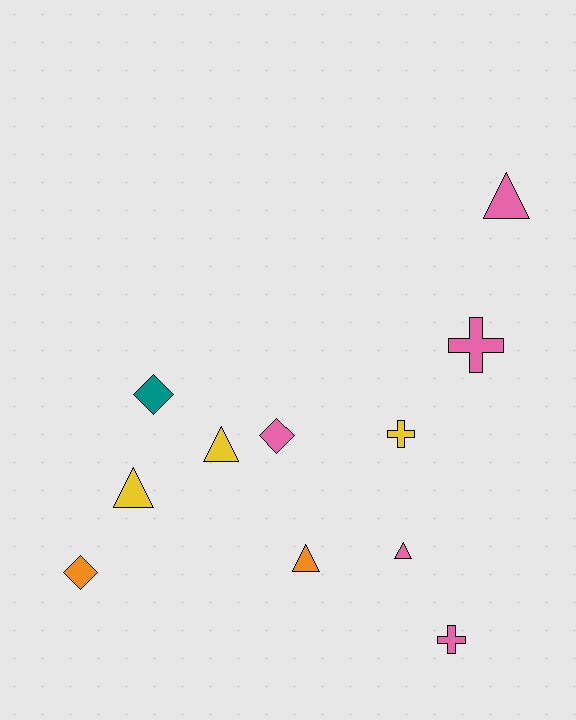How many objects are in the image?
There are 11 objects.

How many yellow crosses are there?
There is 1 yellow cross.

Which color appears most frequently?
Pink, with 5 objects.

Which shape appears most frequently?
Triangle, with 5 objects.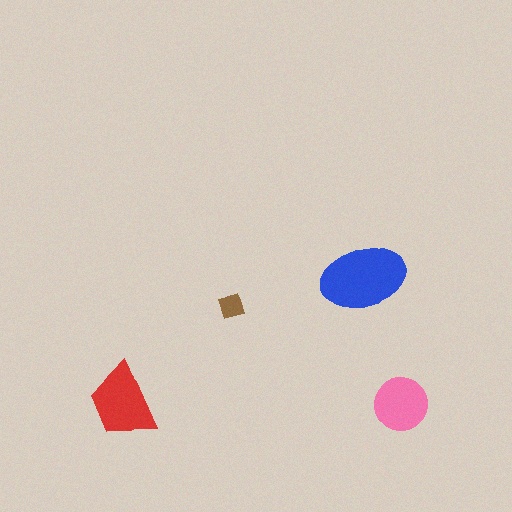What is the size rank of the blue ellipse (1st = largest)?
1st.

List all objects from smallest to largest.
The brown diamond, the pink circle, the red trapezoid, the blue ellipse.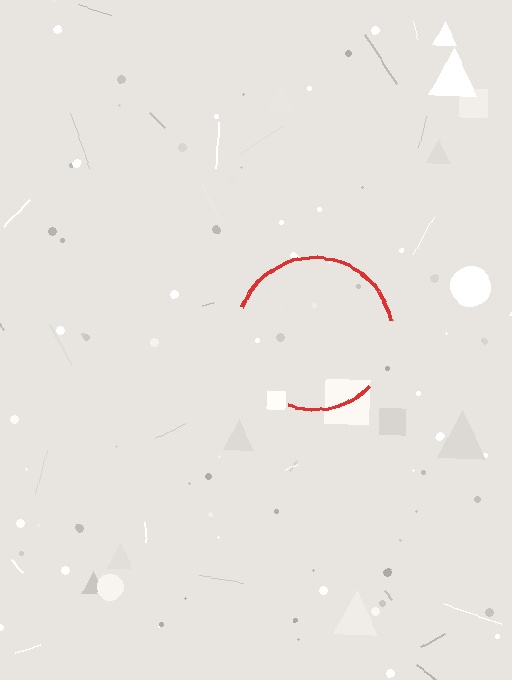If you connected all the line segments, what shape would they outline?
They would outline a circle.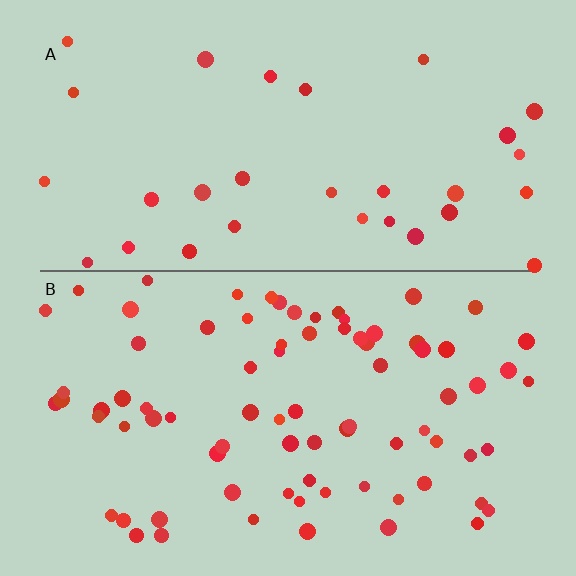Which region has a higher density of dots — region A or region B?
B (the bottom).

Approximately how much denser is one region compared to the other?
Approximately 2.5× — region B over region A.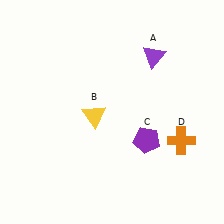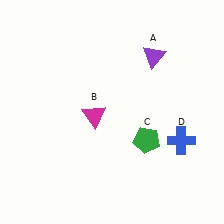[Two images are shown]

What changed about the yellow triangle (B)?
In Image 1, B is yellow. In Image 2, it changed to magenta.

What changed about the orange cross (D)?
In Image 1, D is orange. In Image 2, it changed to blue.